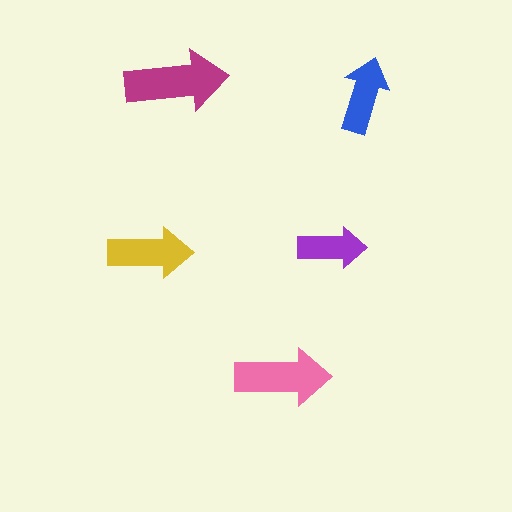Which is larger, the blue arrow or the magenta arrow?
The magenta one.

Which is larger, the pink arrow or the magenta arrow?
The magenta one.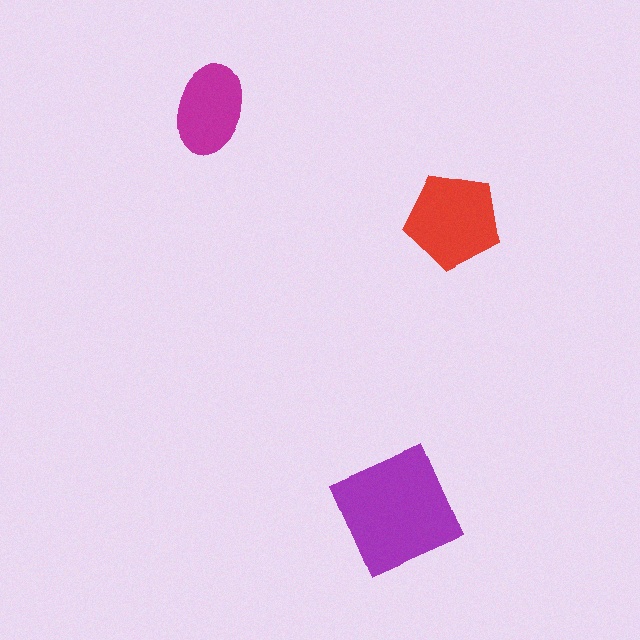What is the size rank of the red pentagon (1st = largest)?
2nd.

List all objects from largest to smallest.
The purple square, the red pentagon, the magenta ellipse.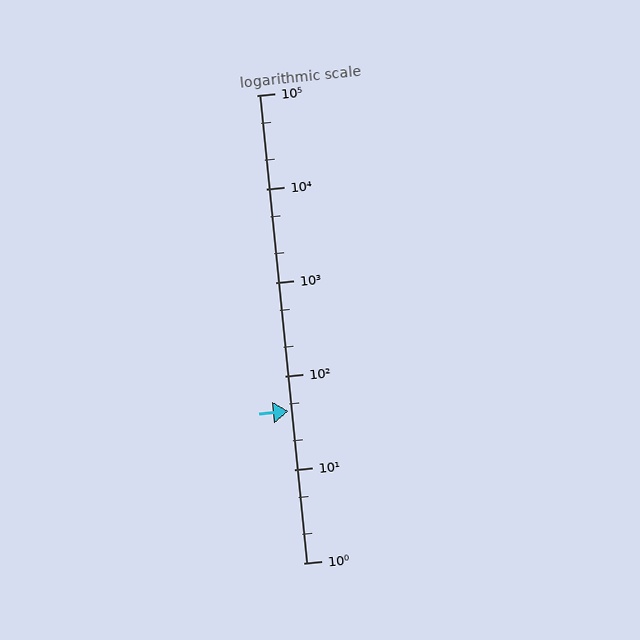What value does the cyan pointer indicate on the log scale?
The pointer indicates approximately 42.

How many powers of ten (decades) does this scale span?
The scale spans 5 decades, from 1 to 100000.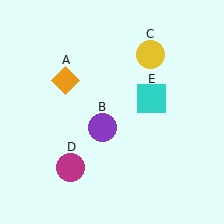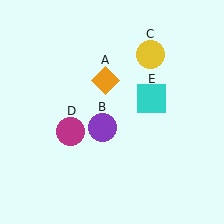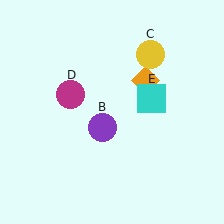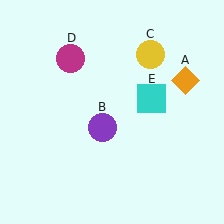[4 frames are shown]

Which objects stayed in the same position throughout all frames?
Purple circle (object B) and yellow circle (object C) and cyan square (object E) remained stationary.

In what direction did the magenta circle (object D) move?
The magenta circle (object D) moved up.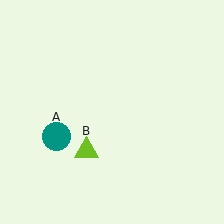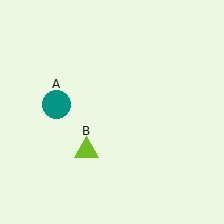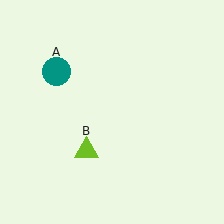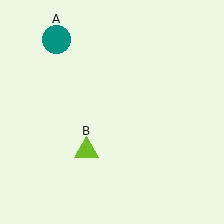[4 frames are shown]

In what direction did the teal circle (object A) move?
The teal circle (object A) moved up.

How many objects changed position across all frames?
1 object changed position: teal circle (object A).